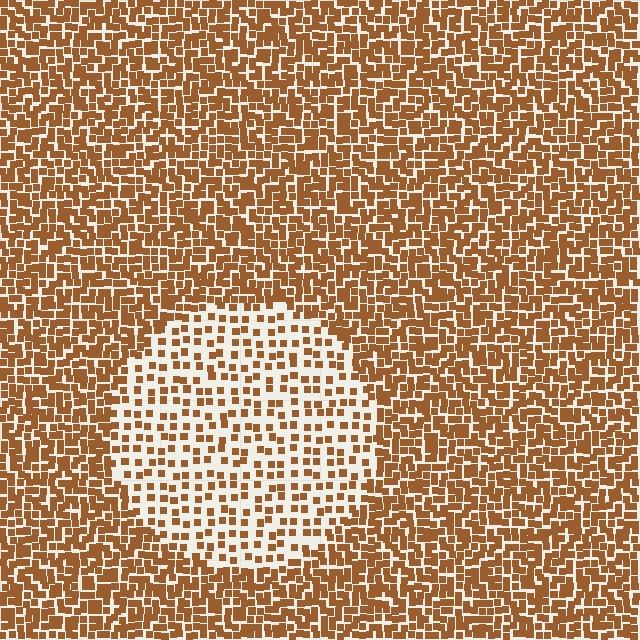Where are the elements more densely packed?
The elements are more densely packed outside the circle boundary.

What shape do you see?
I see a circle.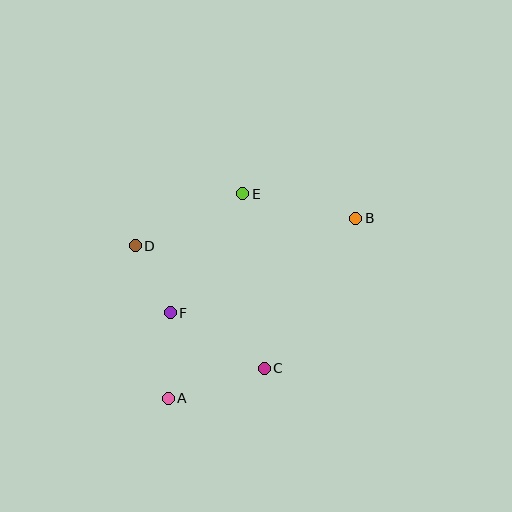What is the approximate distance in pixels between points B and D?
The distance between B and D is approximately 222 pixels.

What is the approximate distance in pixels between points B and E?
The distance between B and E is approximately 115 pixels.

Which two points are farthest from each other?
Points A and B are farthest from each other.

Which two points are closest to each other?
Points D and F are closest to each other.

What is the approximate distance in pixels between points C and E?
The distance between C and E is approximately 176 pixels.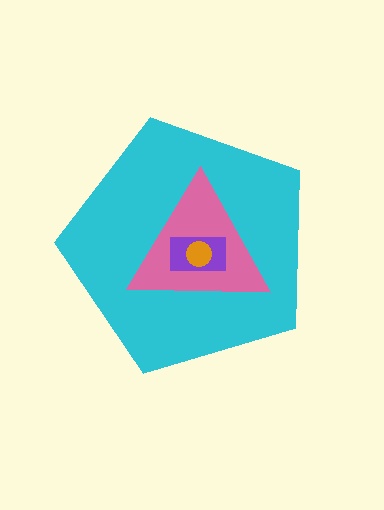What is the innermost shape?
The orange circle.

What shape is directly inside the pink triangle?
The purple rectangle.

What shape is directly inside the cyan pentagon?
The pink triangle.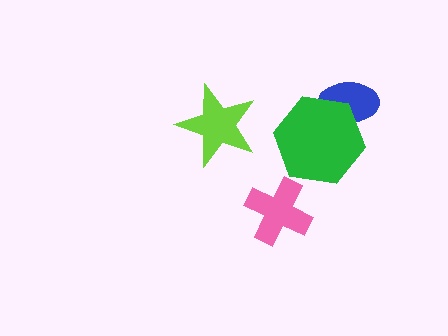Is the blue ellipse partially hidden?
Yes, it is partially covered by another shape.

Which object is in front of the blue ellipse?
The green hexagon is in front of the blue ellipse.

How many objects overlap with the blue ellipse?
1 object overlaps with the blue ellipse.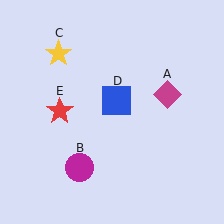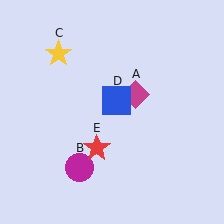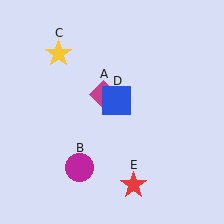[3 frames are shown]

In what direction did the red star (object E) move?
The red star (object E) moved down and to the right.